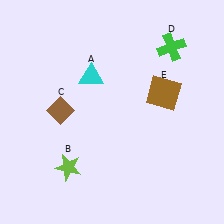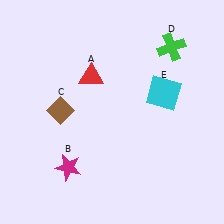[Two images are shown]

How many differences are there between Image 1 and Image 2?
There are 3 differences between the two images.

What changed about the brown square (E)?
In Image 1, E is brown. In Image 2, it changed to cyan.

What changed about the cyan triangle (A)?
In Image 1, A is cyan. In Image 2, it changed to red.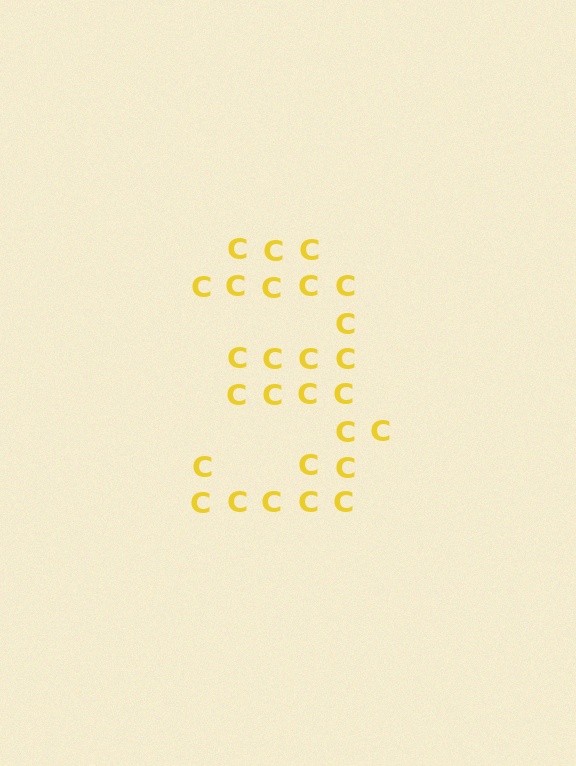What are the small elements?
The small elements are letter C's.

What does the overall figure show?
The overall figure shows the digit 3.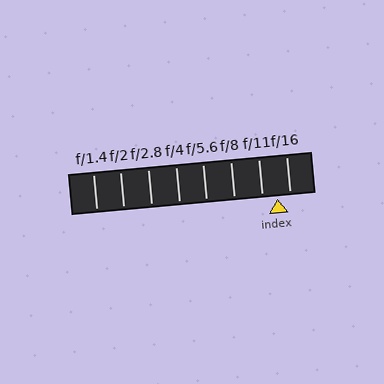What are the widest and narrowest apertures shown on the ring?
The widest aperture shown is f/1.4 and the narrowest is f/16.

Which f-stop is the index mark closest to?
The index mark is closest to f/16.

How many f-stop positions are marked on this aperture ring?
There are 8 f-stop positions marked.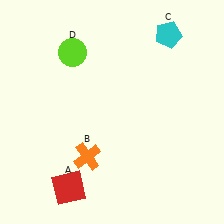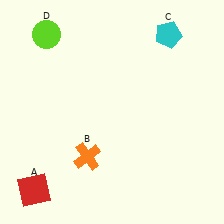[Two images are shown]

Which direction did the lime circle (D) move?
The lime circle (D) moved left.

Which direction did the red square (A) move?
The red square (A) moved left.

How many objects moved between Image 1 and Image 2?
2 objects moved between the two images.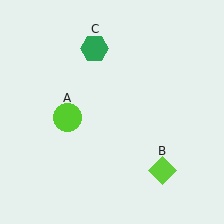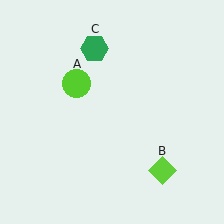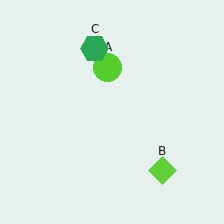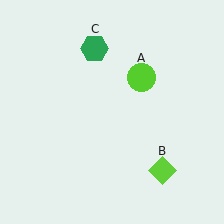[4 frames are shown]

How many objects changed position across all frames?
1 object changed position: lime circle (object A).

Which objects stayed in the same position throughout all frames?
Lime diamond (object B) and green hexagon (object C) remained stationary.